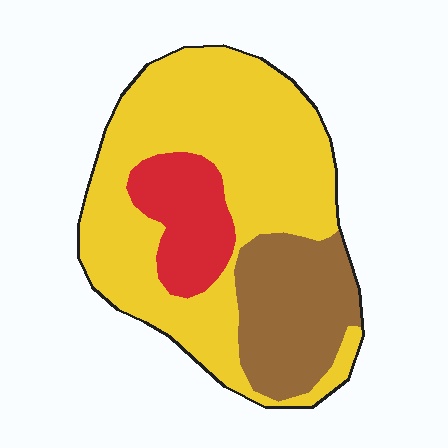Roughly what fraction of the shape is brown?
Brown covers 23% of the shape.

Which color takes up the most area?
Yellow, at roughly 65%.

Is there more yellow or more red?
Yellow.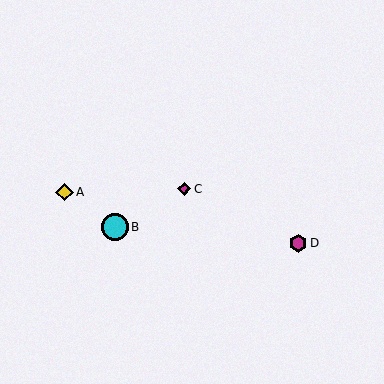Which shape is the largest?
The cyan circle (labeled B) is the largest.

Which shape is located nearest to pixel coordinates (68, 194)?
The yellow diamond (labeled A) at (64, 192) is nearest to that location.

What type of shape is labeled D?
Shape D is a magenta hexagon.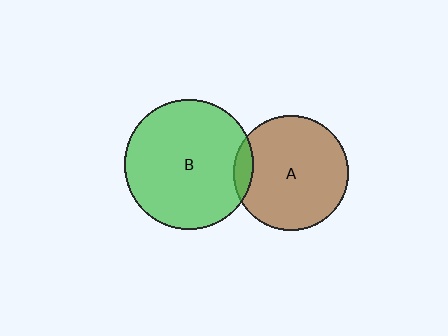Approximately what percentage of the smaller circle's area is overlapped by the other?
Approximately 10%.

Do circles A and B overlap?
Yes.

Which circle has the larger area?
Circle B (green).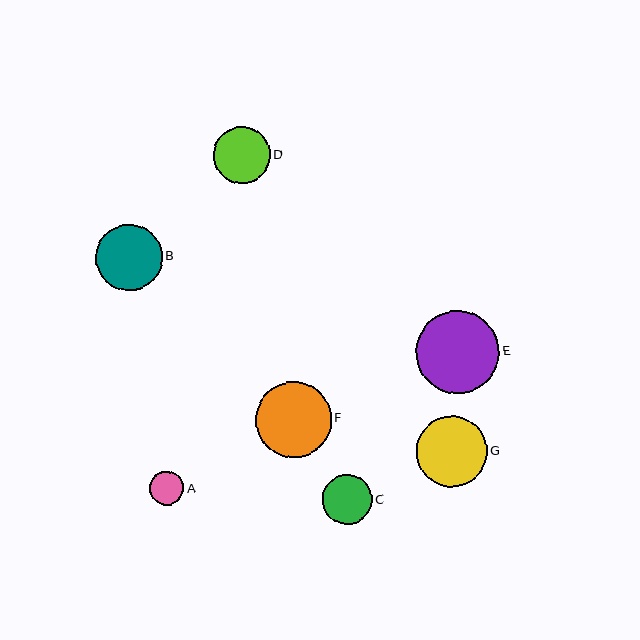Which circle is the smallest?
Circle A is the smallest with a size of approximately 34 pixels.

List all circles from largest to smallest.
From largest to smallest: E, F, G, B, D, C, A.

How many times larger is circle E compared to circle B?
Circle E is approximately 1.3 times the size of circle B.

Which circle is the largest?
Circle E is the largest with a size of approximately 83 pixels.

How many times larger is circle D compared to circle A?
Circle D is approximately 1.7 times the size of circle A.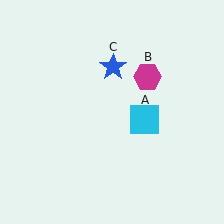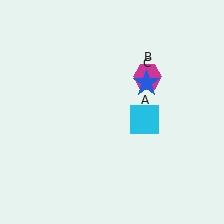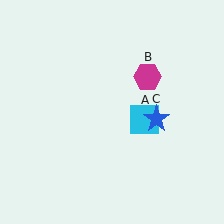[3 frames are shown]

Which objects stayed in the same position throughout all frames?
Cyan square (object A) and magenta hexagon (object B) remained stationary.